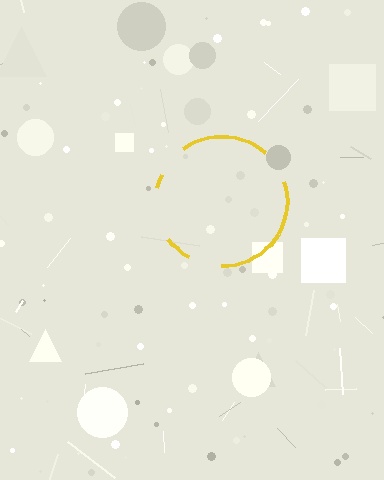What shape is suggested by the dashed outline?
The dashed outline suggests a circle.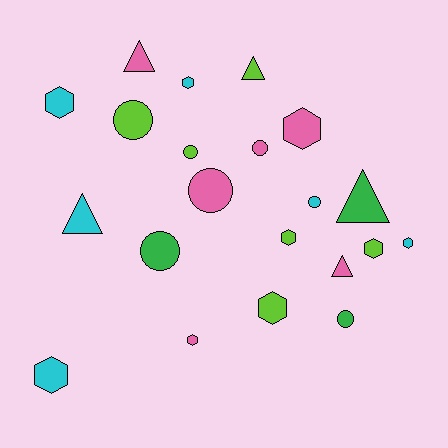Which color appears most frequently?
Pink, with 6 objects.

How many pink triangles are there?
There are 2 pink triangles.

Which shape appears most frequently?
Hexagon, with 9 objects.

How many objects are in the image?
There are 21 objects.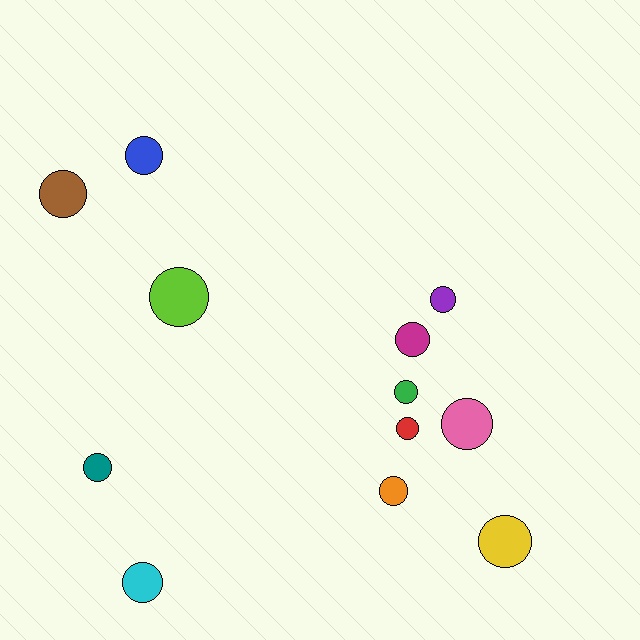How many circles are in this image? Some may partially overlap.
There are 12 circles.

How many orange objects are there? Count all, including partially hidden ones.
There is 1 orange object.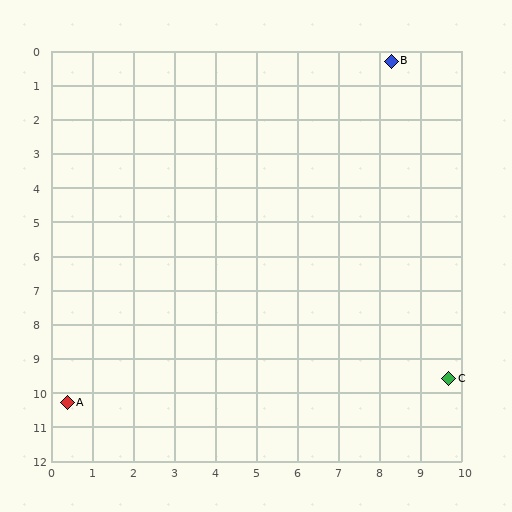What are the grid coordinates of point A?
Point A is at approximately (0.4, 10.3).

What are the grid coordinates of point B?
Point B is at approximately (8.3, 0.3).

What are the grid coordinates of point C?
Point C is at approximately (9.7, 9.6).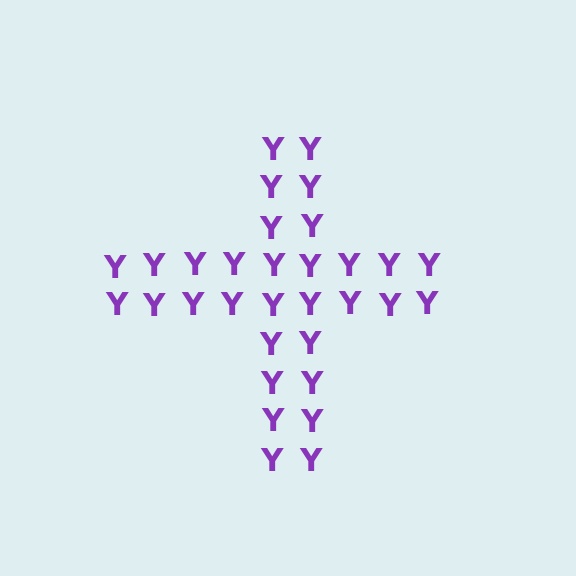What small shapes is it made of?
It is made of small letter Y's.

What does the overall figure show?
The overall figure shows a cross.